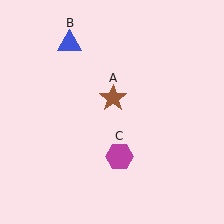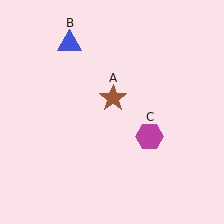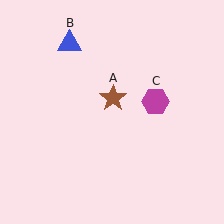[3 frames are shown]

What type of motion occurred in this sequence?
The magenta hexagon (object C) rotated counterclockwise around the center of the scene.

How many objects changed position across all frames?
1 object changed position: magenta hexagon (object C).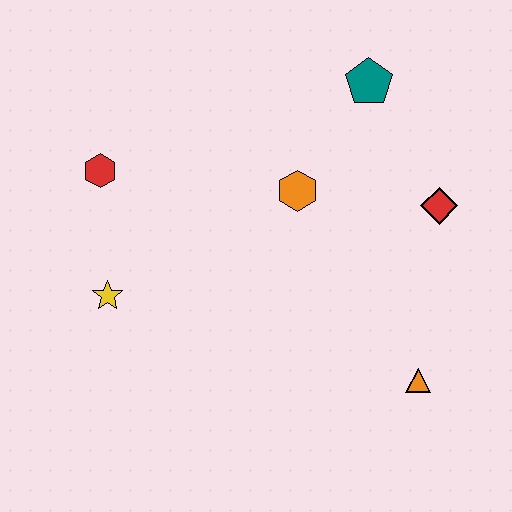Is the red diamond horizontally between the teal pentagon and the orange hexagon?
No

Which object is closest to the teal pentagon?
The orange hexagon is closest to the teal pentagon.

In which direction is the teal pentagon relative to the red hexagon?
The teal pentagon is to the right of the red hexagon.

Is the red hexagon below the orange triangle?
No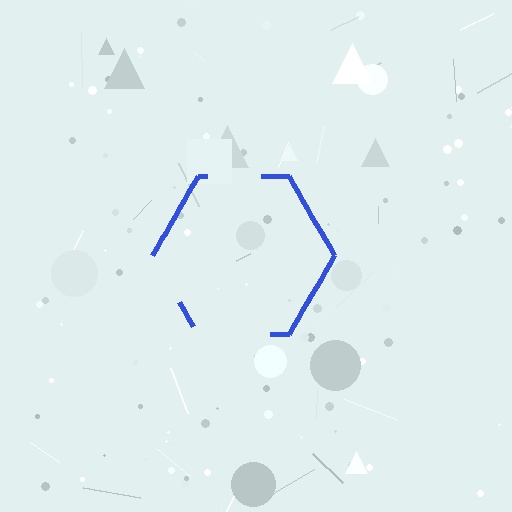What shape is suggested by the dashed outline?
The dashed outline suggests a hexagon.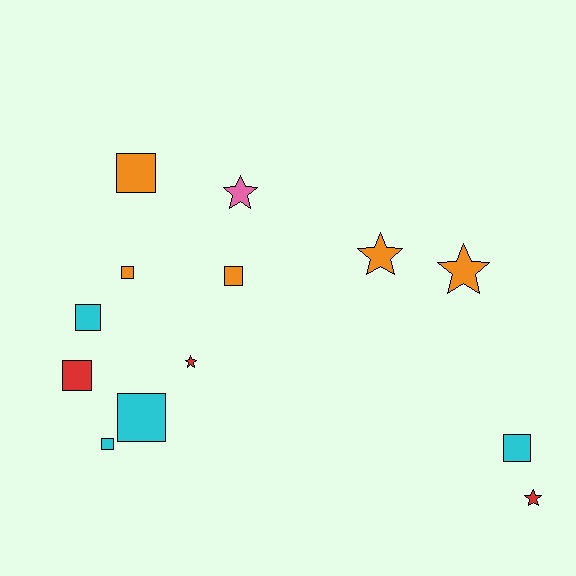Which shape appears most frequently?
Square, with 8 objects.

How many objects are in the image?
There are 13 objects.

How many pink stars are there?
There is 1 pink star.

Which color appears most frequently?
Orange, with 5 objects.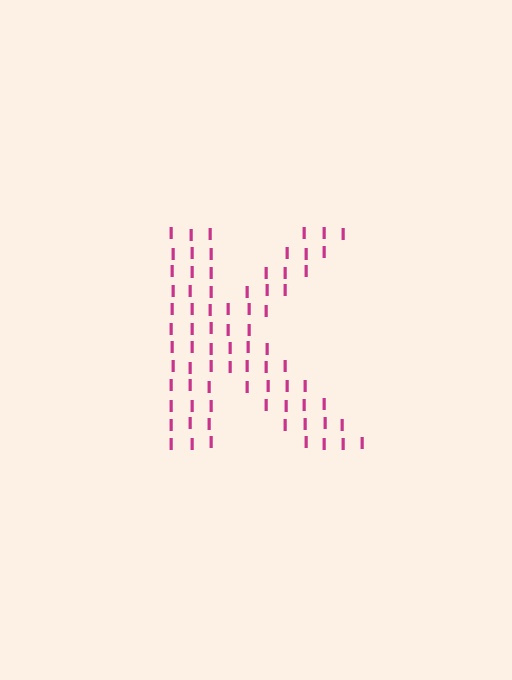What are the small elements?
The small elements are letter I's.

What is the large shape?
The large shape is the letter K.